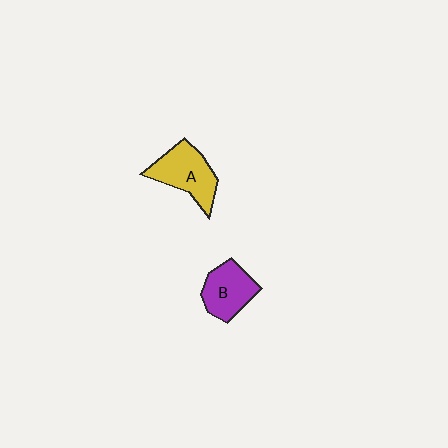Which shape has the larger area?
Shape A (yellow).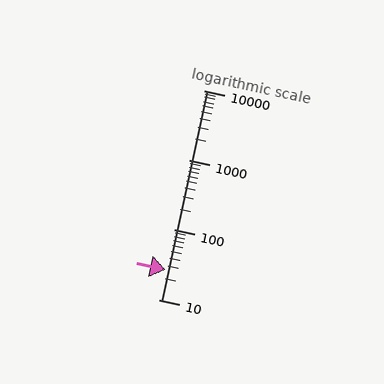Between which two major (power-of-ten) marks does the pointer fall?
The pointer is between 10 and 100.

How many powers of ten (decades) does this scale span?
The scale spans 3 decades, from 10 to 10000.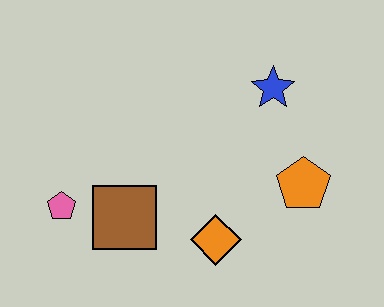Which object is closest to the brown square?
The pink pentagon is closest to the brown square.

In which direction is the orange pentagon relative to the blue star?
The orange pentagon is below the blue star.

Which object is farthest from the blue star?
The pink pentagon is farthest from the blue star.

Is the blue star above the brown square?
Yes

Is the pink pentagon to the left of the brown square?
Yes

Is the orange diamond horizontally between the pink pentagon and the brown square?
No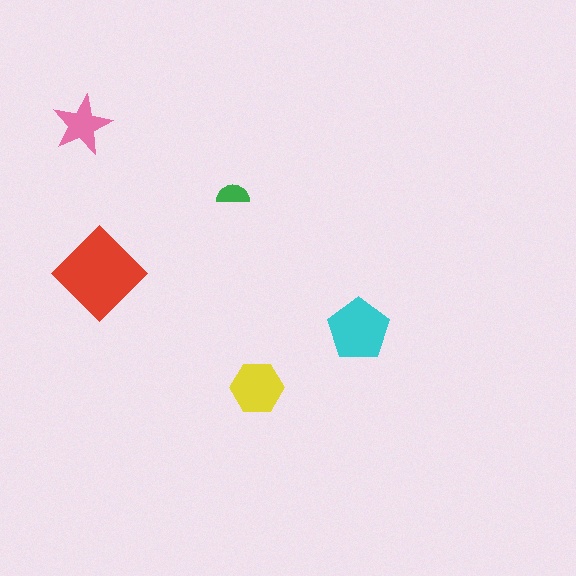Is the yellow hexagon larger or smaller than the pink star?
Larger.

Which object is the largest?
The red diamond.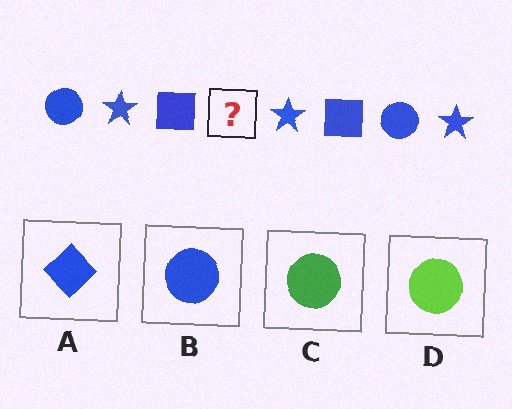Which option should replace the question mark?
Option B.